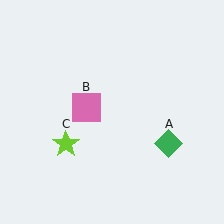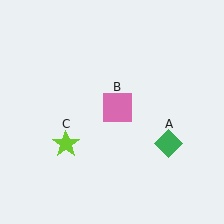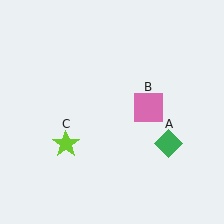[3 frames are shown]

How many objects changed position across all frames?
1 object changed position: pink square (object B).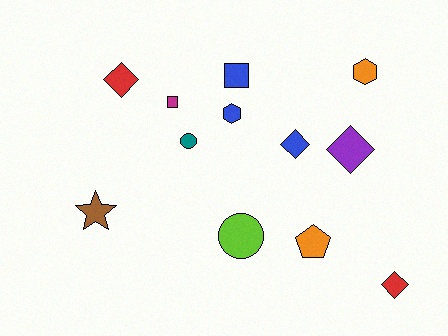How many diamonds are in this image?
There are 4 diamonds.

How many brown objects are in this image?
There is 1 brown object.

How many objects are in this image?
There are 12 objects.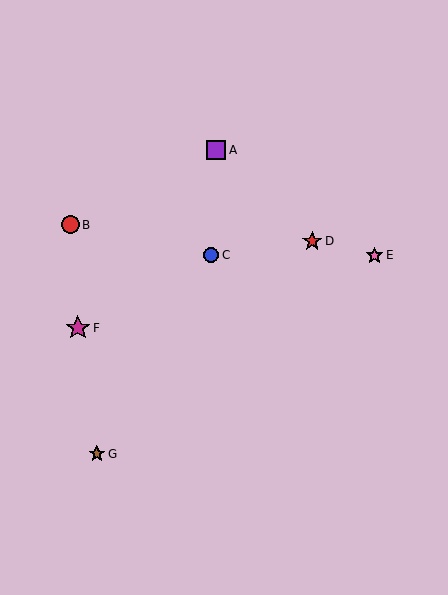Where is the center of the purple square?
The center of the purple square is at (216, 150).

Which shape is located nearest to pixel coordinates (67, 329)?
The magenta star (labeled F) at (78, 328) is nearest to that location.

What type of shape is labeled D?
Shape D is a red star.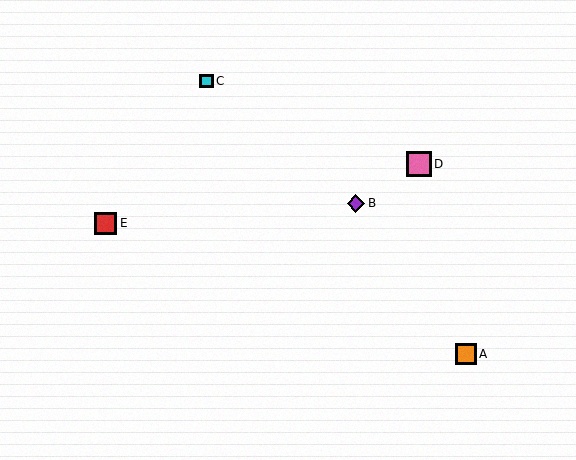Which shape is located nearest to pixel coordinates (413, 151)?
The pink square (labeled D) at (419, 164) is nearest to that location.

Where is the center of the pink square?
The center of the pink square is at (419, 164).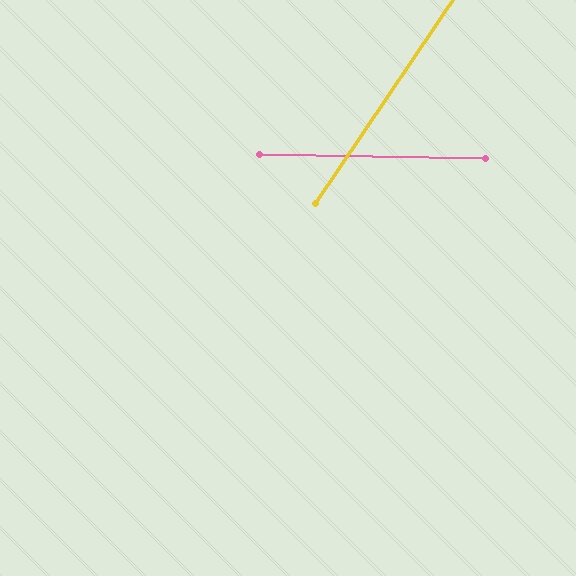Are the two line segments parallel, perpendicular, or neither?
Neither parallel nor perpendicular — they differ by about 57°.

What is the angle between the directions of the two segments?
Approximately 57 degrees.